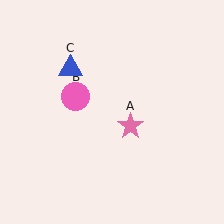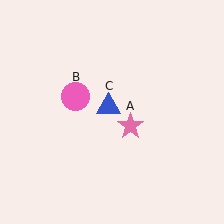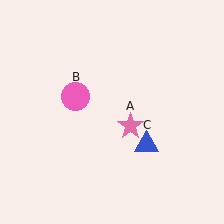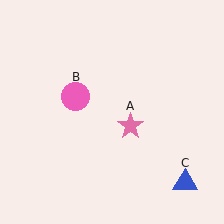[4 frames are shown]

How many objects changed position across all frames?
1 object changed position: blue triangle (object C).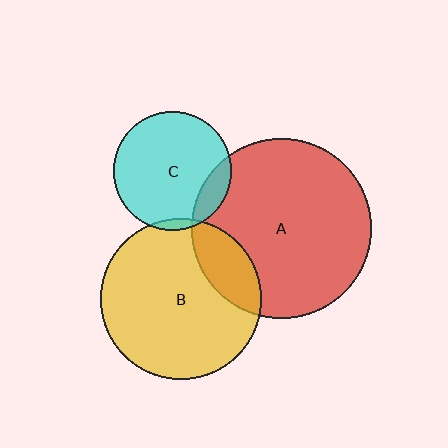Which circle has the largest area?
Circle A (red).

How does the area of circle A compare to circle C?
Approximately 2.3 times.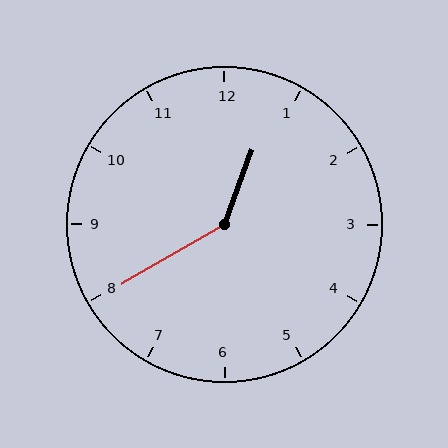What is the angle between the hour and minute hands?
Approximately 140 degrees.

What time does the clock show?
12:40.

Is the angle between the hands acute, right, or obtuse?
It is obtuse.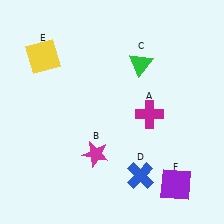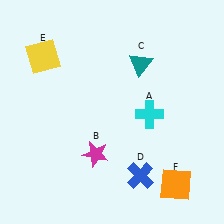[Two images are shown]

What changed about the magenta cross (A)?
In Image 1, A is magenta. In Image 2, it changed to cyan.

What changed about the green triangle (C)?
In Image 1, C is green. In Image 2, it changed to teal.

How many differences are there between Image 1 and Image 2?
There are 3 differences between the two images.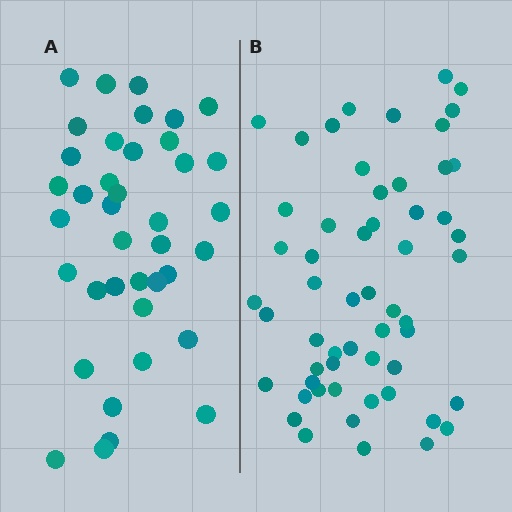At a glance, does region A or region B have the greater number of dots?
Region B (the right region) has more dots.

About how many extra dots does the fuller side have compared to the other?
Region B has approximately 15 more dots than region A.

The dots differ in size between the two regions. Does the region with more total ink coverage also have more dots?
No. Region A has more total ink coverage because its dots are larger, but region B actually contains more individual dots. Total area can be misleading — the number of items is what matters here.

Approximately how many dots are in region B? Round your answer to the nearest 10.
About 60 dots. (The exact count is 56, which rounds to 60.)